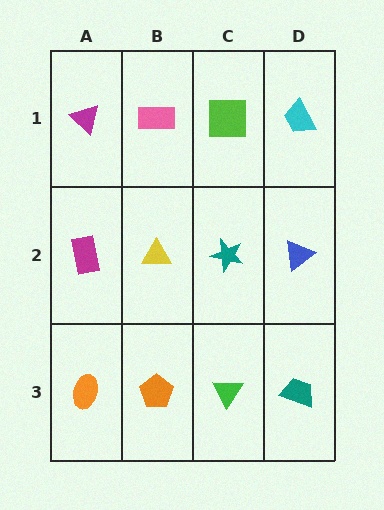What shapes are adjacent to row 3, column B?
A yellow triangle (row 2, column B), an orange ellipse (row 3, column A), a green triangle (row 3, column C).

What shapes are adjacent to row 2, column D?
A cyan trapezoid (row 1, column D), a teal trapezoid (row 3, column D), a teal star (row 2, column C).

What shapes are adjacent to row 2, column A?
A magenta triangle (row 1, column A), an orange ellipse (row 3, column A), a yellow triangle (row 2, column B).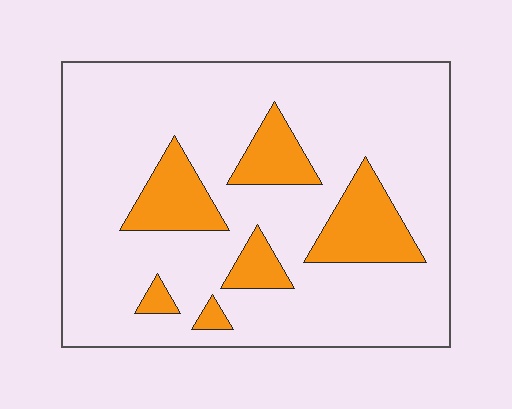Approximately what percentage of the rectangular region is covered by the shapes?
Approximately 20%.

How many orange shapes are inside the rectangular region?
6.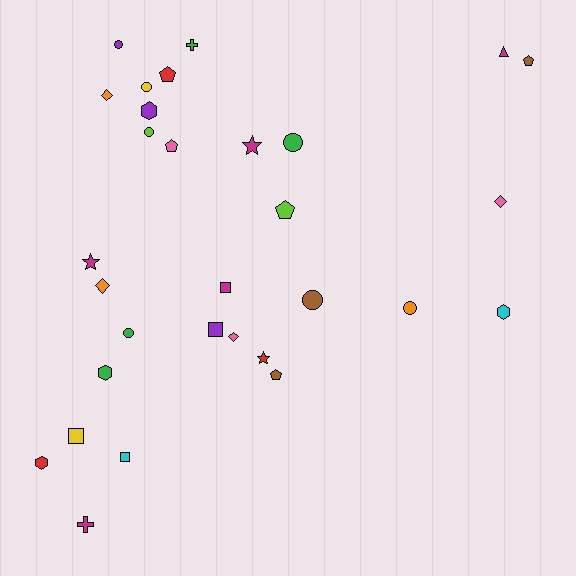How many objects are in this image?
There are 30 objects.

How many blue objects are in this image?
There are no blue objects.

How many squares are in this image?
There are 4 squares.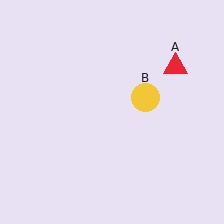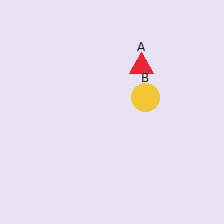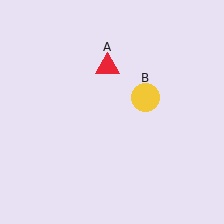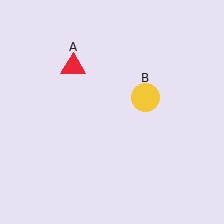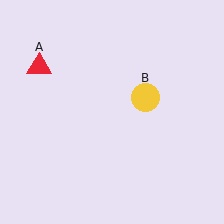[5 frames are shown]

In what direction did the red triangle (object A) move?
The red triangle (object A) moved left.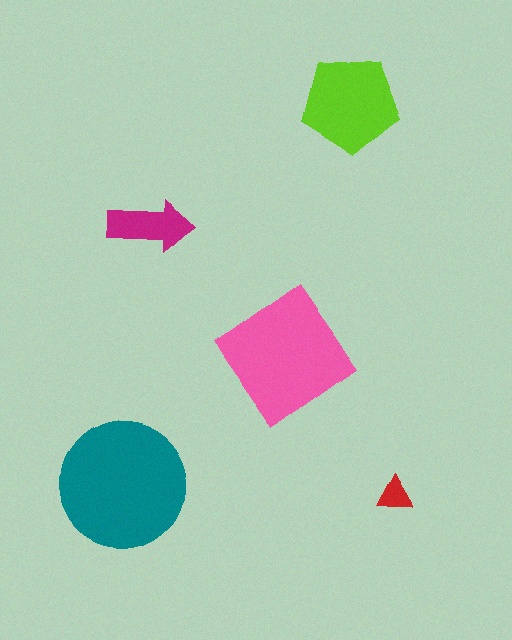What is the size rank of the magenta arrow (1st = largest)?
4th.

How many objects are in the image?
There are 5 objects in the image.